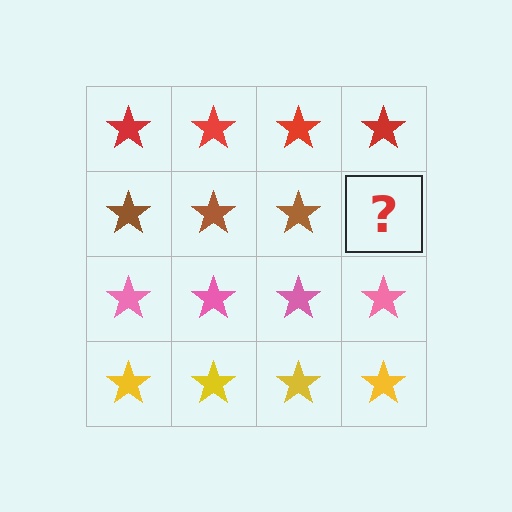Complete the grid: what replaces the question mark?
The question mark should be replaced with a brown star.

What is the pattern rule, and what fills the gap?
The rule is that each row has a consistent color. The gap should be filled with a brown star.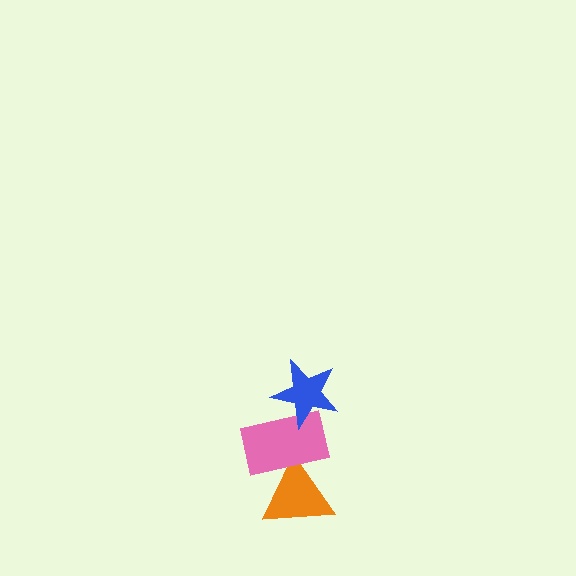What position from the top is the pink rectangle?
The pink rectangle is 2nd from the top.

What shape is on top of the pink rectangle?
The blue star is on top of the pink rectangle.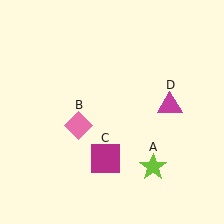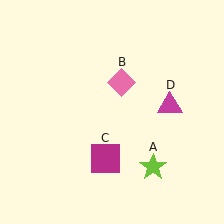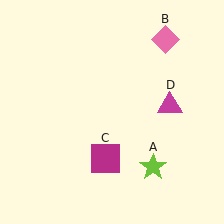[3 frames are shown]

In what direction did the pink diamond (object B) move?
The pink diamond (object B) moved up and to the right.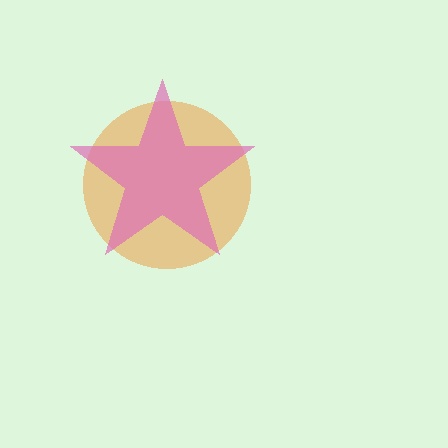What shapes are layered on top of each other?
The layered shapes are: an orange circle, a pink star.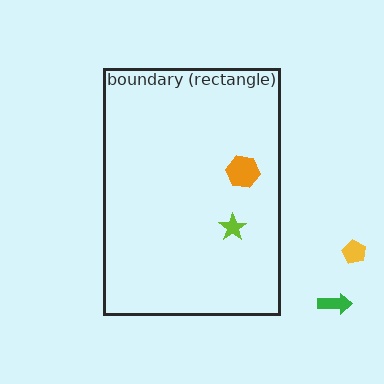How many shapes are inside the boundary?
2 inside, 2 outside.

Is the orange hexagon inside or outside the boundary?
Inside.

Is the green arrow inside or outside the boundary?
Outside.